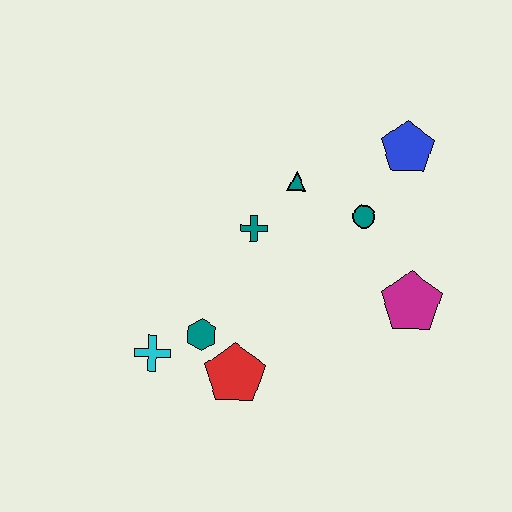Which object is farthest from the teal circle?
The cyan cross is farthest from the teal circle.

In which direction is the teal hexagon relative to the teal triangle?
The teal hexagon is below the teal triangle.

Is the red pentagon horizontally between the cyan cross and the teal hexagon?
No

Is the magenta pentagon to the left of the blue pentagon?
No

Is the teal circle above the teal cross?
Yes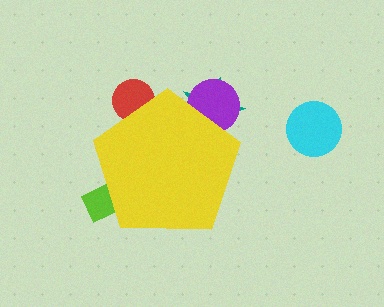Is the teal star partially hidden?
Yes, the teal star is partially hidden behind the yellow pentagon.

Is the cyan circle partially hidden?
No, the cyan circle is fully visible.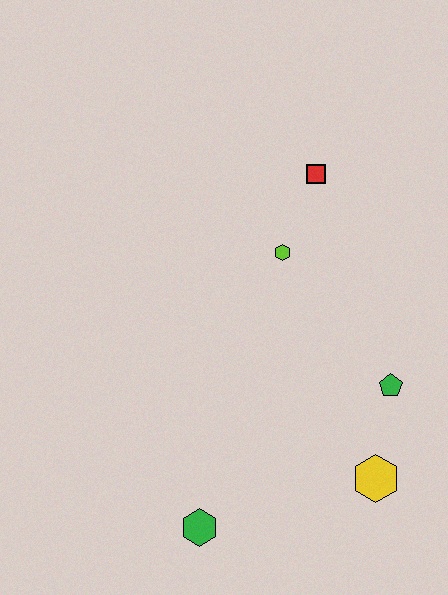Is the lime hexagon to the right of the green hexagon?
Yes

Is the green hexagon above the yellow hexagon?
No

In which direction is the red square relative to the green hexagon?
The red square is above the green hexagon.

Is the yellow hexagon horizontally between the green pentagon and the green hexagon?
Yes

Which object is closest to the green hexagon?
The yellow hexagon is closest to the green hexagon.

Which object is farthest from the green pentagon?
The green hexagon is farthest from the green pentagon.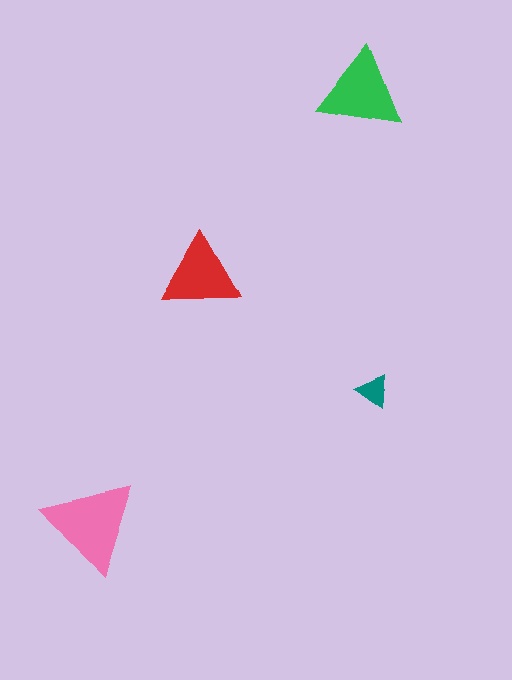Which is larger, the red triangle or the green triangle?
The green one.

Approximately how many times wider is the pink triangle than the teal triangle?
About 3 times wider.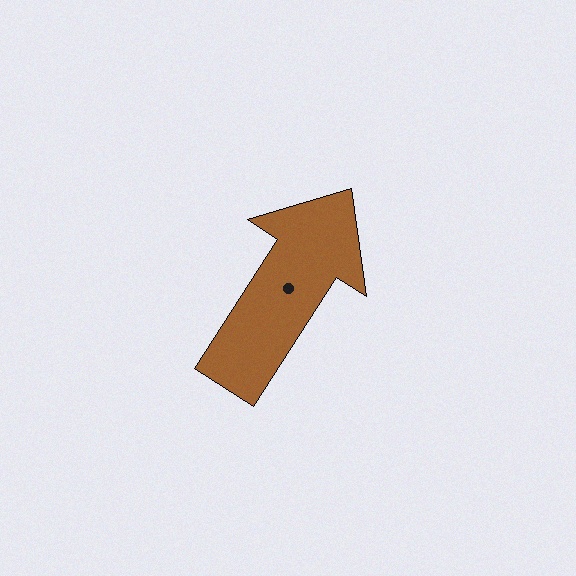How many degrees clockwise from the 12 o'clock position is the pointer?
Approximately 33 degrees.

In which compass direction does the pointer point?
Northeast.